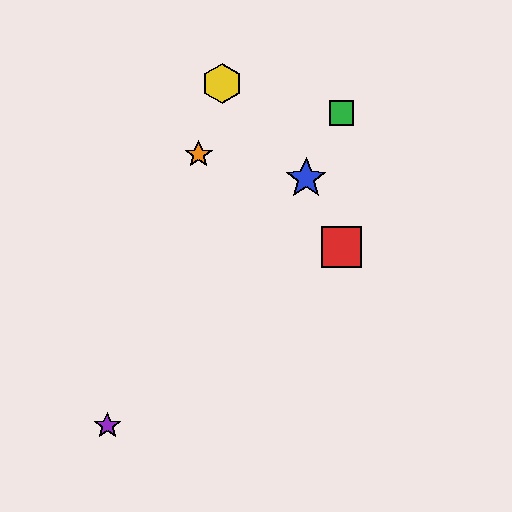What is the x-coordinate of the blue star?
The blue star is at x≈306.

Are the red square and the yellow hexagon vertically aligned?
No, the red square is at x≈342 and the yellow hexagon is at x≈222.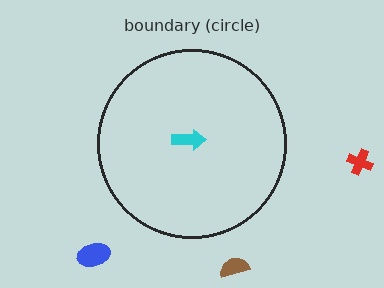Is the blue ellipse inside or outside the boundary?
Outside.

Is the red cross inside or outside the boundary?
Outside.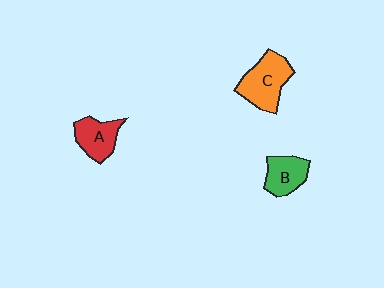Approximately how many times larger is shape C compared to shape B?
Approximately 1.5 times.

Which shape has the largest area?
Shape C (orange).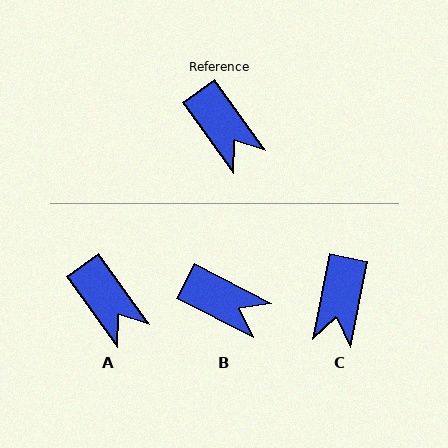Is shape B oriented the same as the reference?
No, it is off by about 27 degrees.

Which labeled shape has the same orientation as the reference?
A.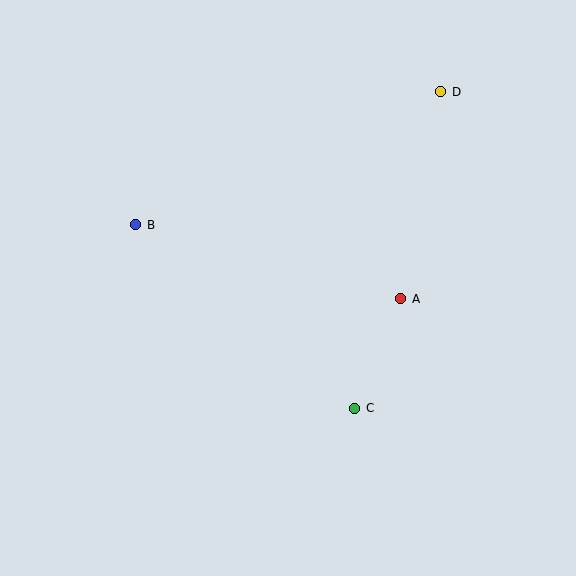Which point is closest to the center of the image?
Point A at (401, 299) is closest to the center.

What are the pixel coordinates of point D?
Point D is at (441, 92).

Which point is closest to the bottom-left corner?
Point B is closest to the bottom-left corner.